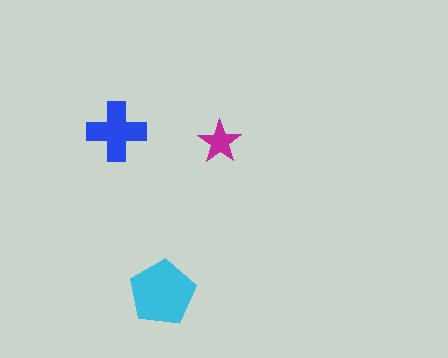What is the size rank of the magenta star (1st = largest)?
3rd.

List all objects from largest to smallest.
The cyan pentagon, the blue cross, the magenta star.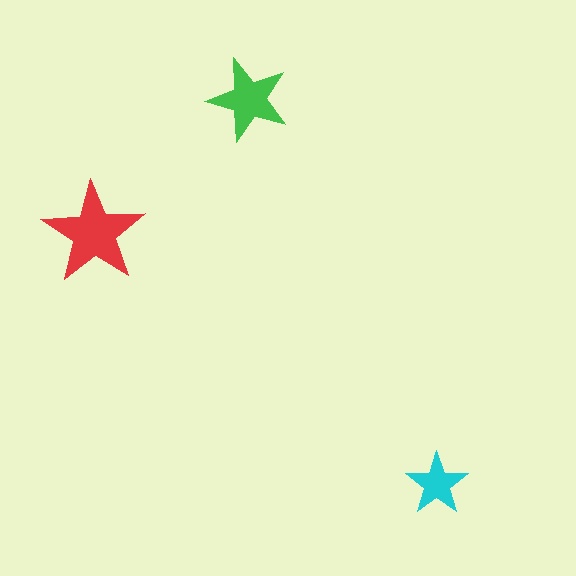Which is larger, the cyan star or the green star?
The green one.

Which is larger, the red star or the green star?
The red one.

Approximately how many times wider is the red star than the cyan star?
About 1.5 times wider.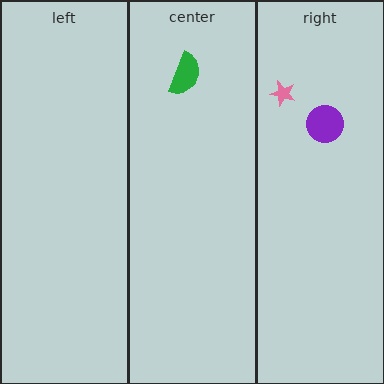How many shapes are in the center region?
1.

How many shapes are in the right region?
2.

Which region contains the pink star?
The right region.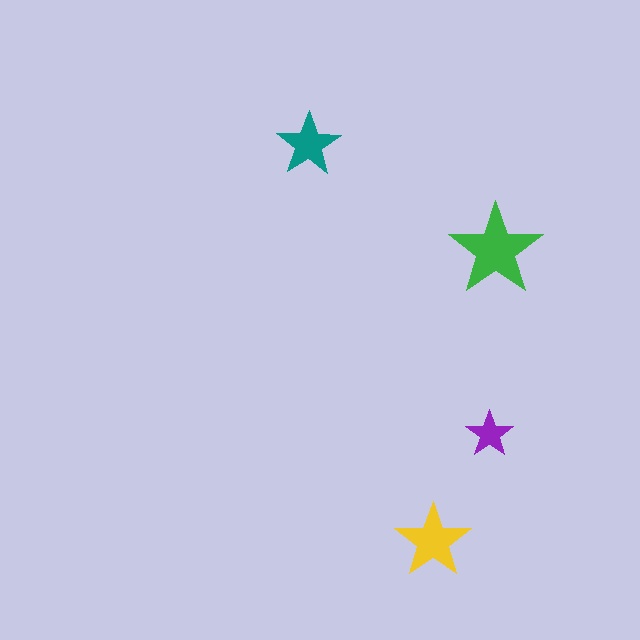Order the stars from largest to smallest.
the green one, the yellow one, the teal one, the purple one.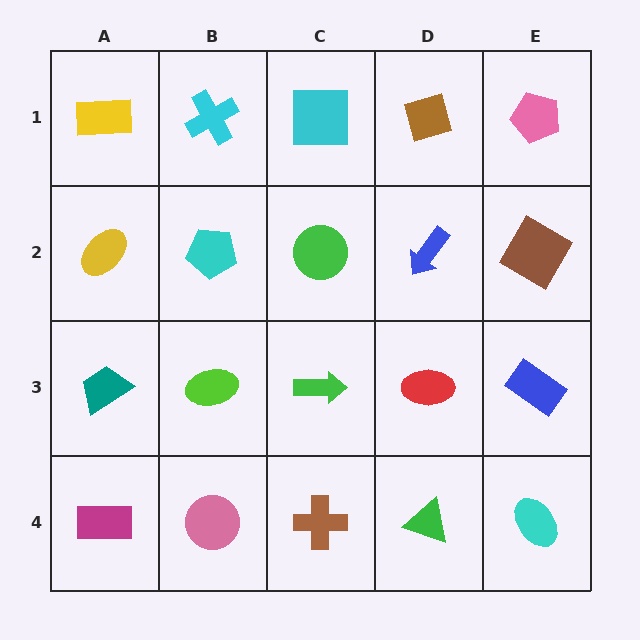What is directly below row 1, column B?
A cyan pentagon.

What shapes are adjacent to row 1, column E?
A brown diamond (row 2, column E), a brown diamond (row 1, column D).